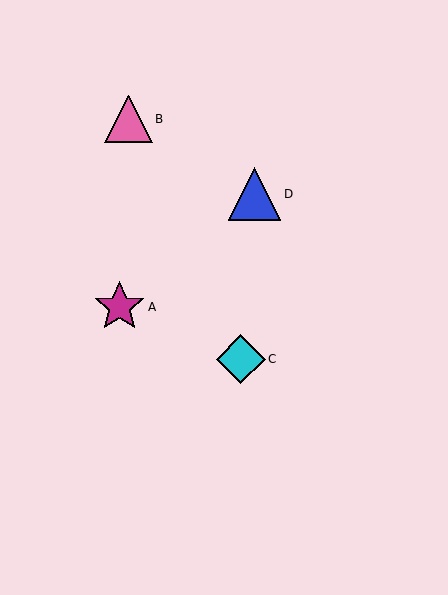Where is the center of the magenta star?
The center of the magenta star is at (120, 307).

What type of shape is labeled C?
Shape C is a cyan diamond.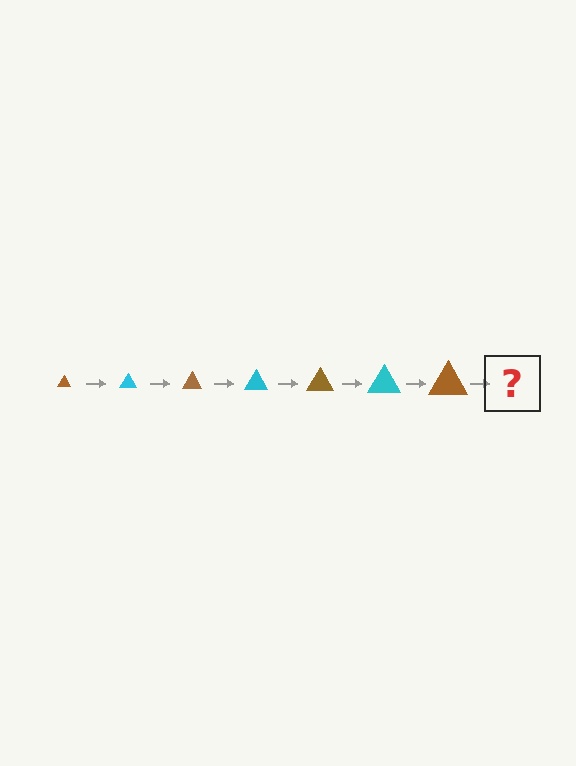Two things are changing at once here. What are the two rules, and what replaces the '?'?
The two rules are that the triangle grows larger each step and the color cycles through brown and cyan. The '?' should be a cyan triangle, larger than the previous one.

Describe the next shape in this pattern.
It should be a cyan triangle, larger than the previous one.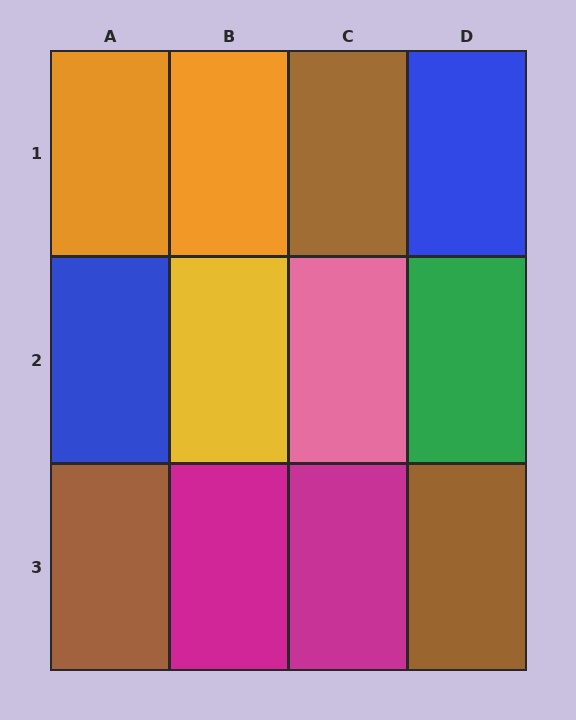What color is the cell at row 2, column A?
Blue.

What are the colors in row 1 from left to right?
Orange, orange, brown, blue.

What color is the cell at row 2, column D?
Green.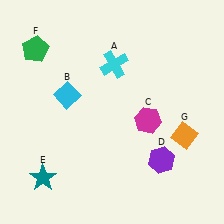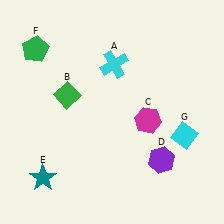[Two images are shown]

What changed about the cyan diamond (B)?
In Image 1, B is cyan. In Image 2, it changed to green.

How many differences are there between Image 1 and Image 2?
There are 2 differences between the two images.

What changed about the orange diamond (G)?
In Image 1, G is orange. In Image 2, it changed to cyan.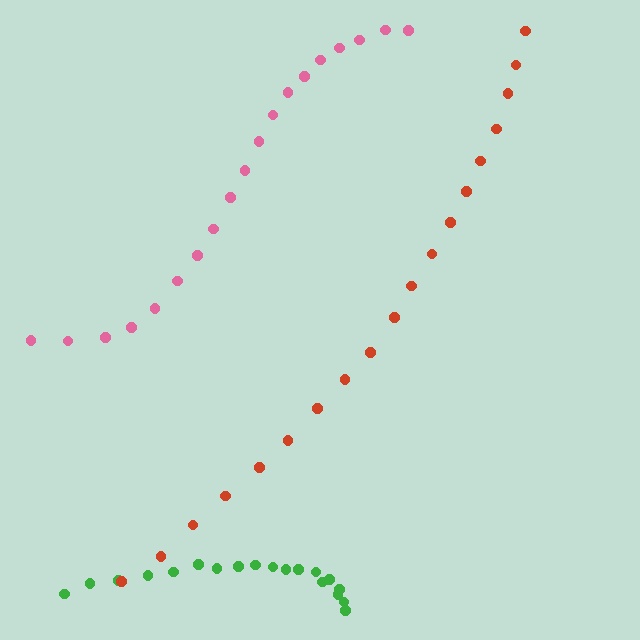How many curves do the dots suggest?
There are 3 distinct paths.